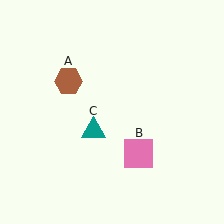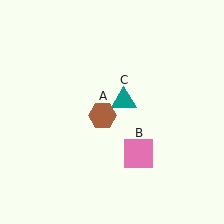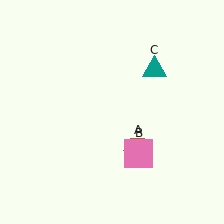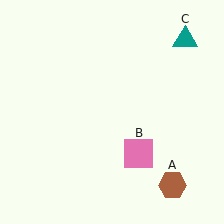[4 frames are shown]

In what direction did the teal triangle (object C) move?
The teal triangle (object C) moved up and to the right.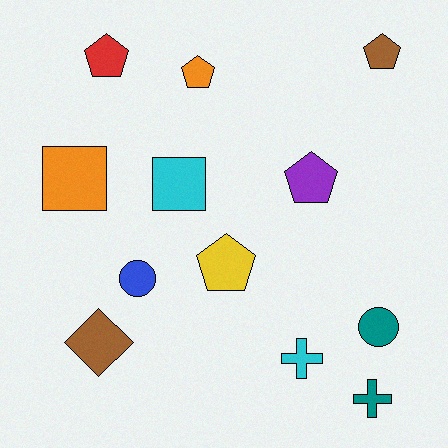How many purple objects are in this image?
There is 1 purple object.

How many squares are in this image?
There are 2 squares.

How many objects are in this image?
There are 12 objects.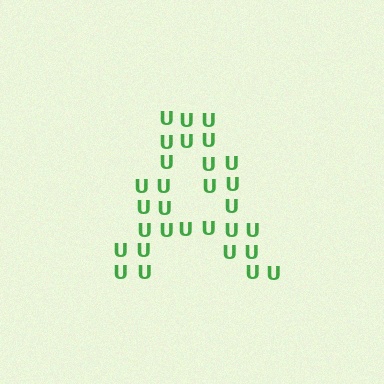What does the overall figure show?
The overall figure shows the letter A.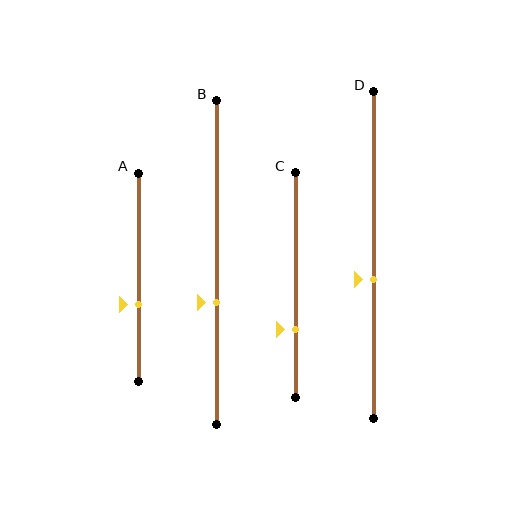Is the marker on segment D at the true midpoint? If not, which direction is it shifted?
No, the marker on segment D is shifted downward by about 7% of the segment length.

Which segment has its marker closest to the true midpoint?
Segment D has its marker closest to the true midpoint.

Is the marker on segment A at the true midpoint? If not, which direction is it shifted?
No, the marker on segment A is shifted downward by about 13% of the segment length.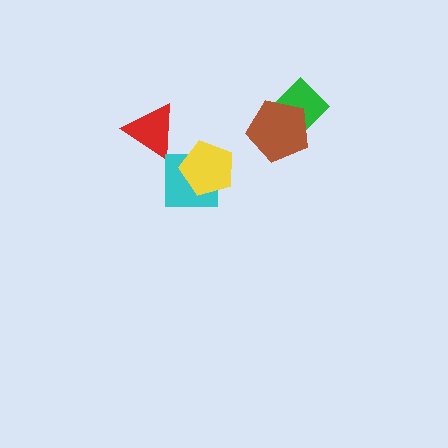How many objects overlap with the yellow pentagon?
1 object overlaps with the yellow pentagon.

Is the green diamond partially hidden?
Yes, it is partially covered by another shape.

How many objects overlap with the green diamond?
1 object overlaps with the green diamond.